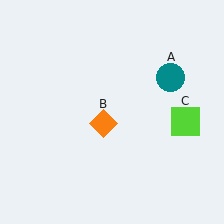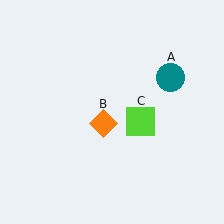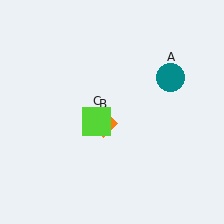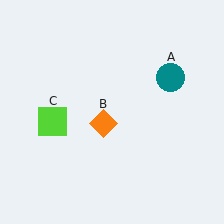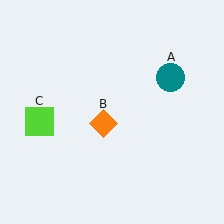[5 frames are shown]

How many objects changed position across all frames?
1 object changed position: lime square (object C).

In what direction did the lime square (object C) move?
The lime square (object C) moved left.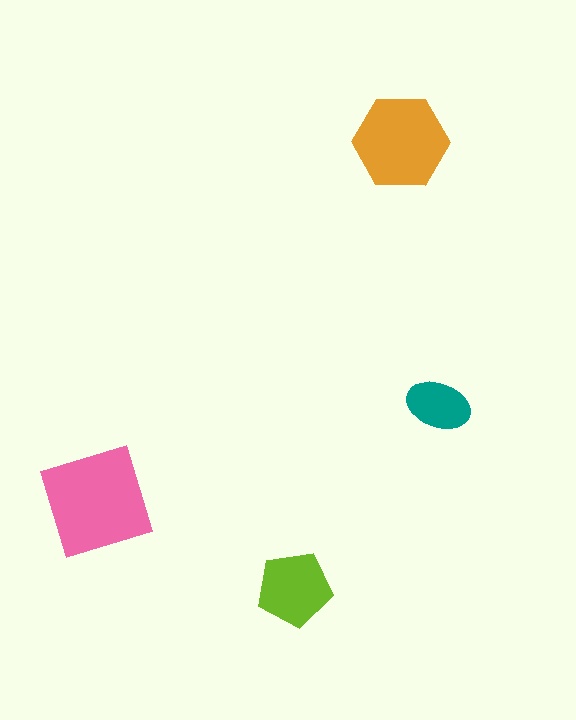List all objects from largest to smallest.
The pink diamond, the orange hexagon, the lime pentagon, the teal ellipse.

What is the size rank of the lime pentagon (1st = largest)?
3rd.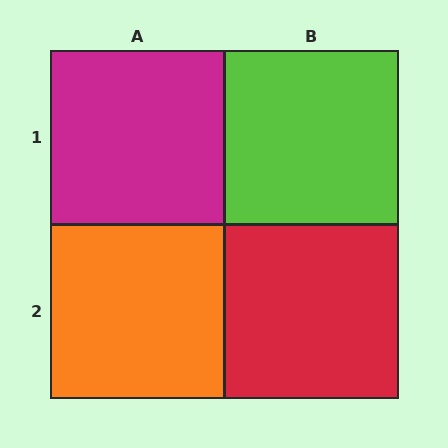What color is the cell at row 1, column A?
Magenta.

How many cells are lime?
1 cell is lime.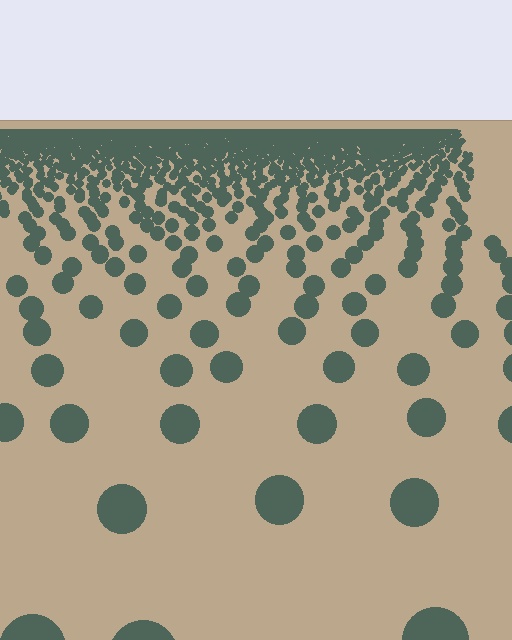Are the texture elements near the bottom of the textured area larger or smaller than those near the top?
Larger. Near the bottom, elements are closer to the viewer and appear at a bigger on-screen size.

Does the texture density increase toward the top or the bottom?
Density increases toward the top.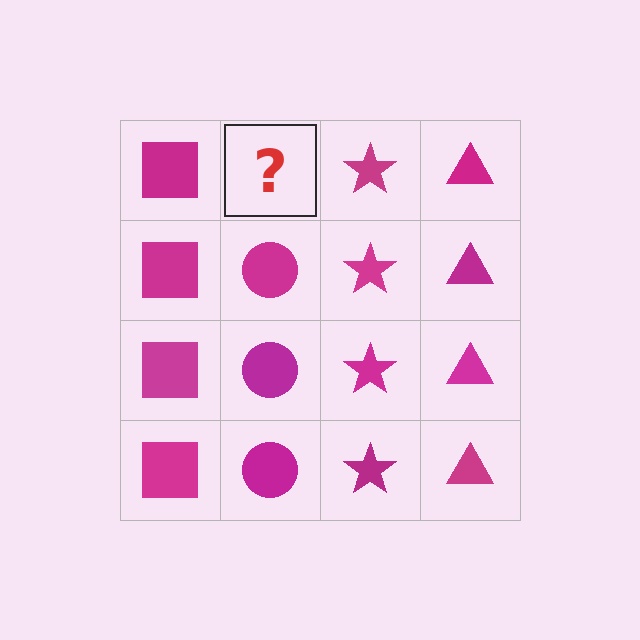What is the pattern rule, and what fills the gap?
The rule is that each column has a consistent shape. The gap should be filled with a magenta circle.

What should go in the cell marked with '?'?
The missing cell should contain a magenta circle.